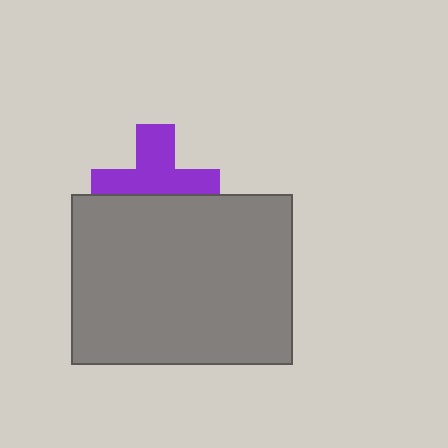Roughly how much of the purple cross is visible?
About half of it is visible (roughly 57%).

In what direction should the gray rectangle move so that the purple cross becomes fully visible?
The gray rectangle should move down. That is the shortest direction to clear the overlap and leave the purple cross fully visible.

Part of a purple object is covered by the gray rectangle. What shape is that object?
It is a cross.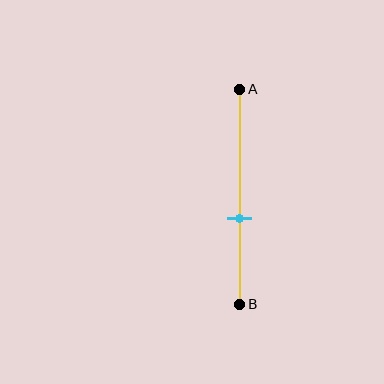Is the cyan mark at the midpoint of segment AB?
No, the mark is at about 60% from A, not at the 50% midpoint.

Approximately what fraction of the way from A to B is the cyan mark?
The cyan mark is approximately 60% of the way from A to B.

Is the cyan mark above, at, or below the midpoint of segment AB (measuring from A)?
The cyan mark is below the midpoint of segment AB.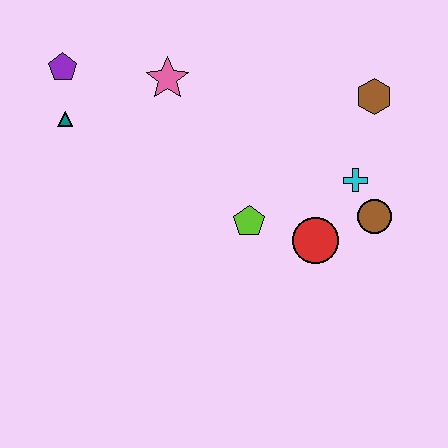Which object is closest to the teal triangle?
The purple pentagon is closest to the teal triangle.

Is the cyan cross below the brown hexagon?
Yes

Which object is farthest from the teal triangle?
The brown circle is farthest from the teal triangle.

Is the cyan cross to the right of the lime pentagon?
Yes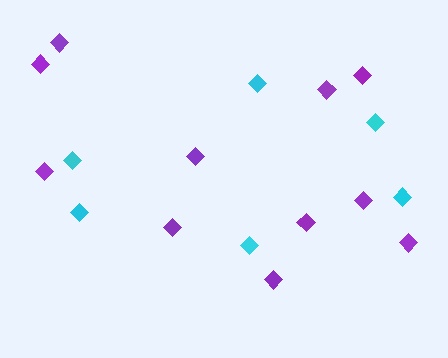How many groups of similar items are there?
There are 2 groups: one group of purple diamonds (11) and one group of cyan diamonds (6).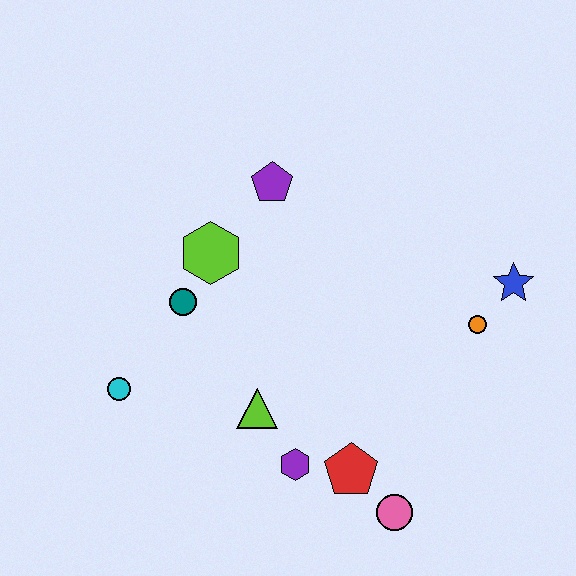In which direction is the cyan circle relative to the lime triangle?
The cyan circle is to the left of the lime triangle.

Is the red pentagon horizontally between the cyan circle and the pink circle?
Yes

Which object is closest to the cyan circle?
The teal circle is closest to the cyan circle.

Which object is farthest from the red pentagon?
The purple pentagon is farthest from the red pentagon.